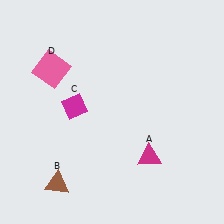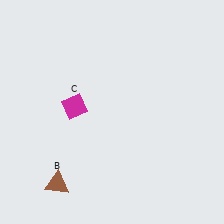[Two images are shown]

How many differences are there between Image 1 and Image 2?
There are 2 differences between the two images.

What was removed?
The pink square (D), the magenta triangle (A) were removed in Image 2.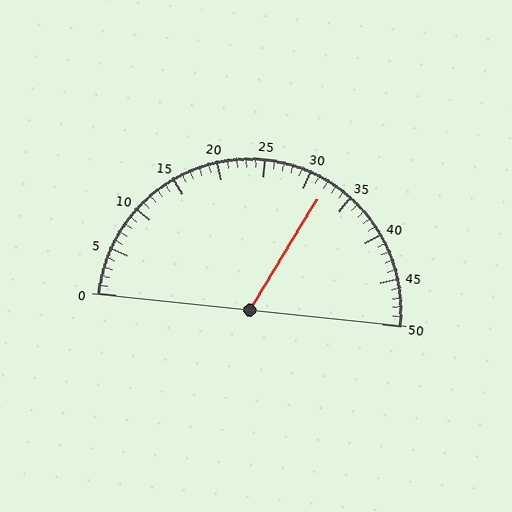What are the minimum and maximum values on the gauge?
The gauge ranges from 0 to 50.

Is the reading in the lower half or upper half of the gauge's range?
The reading is in the upper half of the range (0 to 50).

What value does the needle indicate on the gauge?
The needle indicates approximately 32.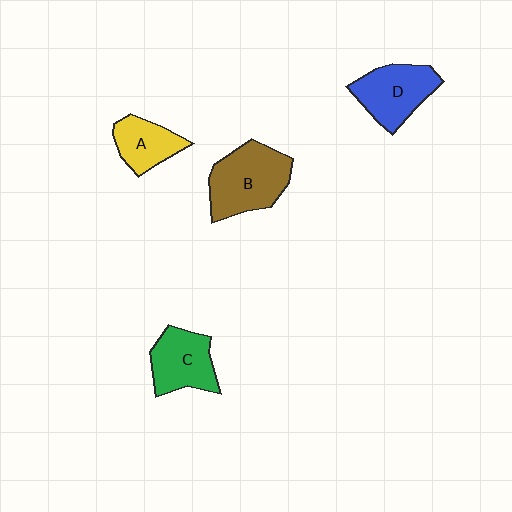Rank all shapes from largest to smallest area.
From largest to smallest: B (brown), D (blue), C (green), A (yellow).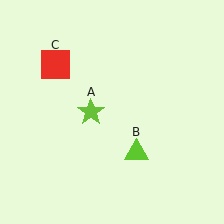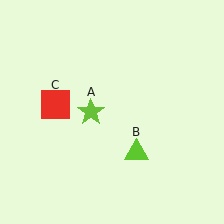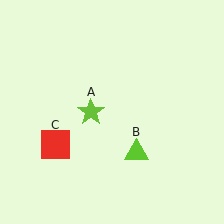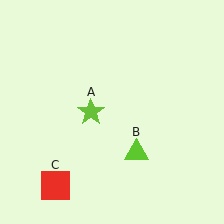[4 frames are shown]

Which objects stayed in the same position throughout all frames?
Lime star (object A) and lime triangle (object B) remained stationary.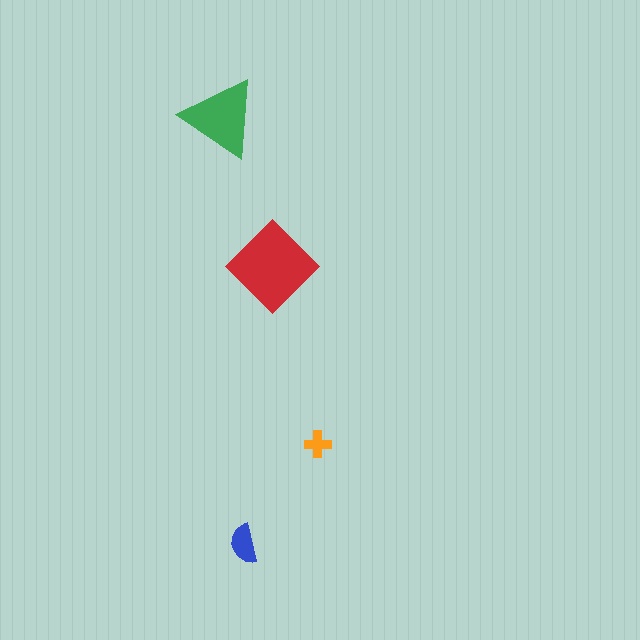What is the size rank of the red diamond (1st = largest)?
1st.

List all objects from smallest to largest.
The orange cross, the blue semicircle, the green triangle, the red diamond.